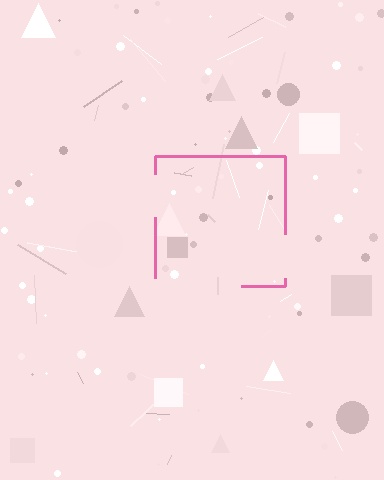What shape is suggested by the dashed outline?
The dashed outline suggests a square.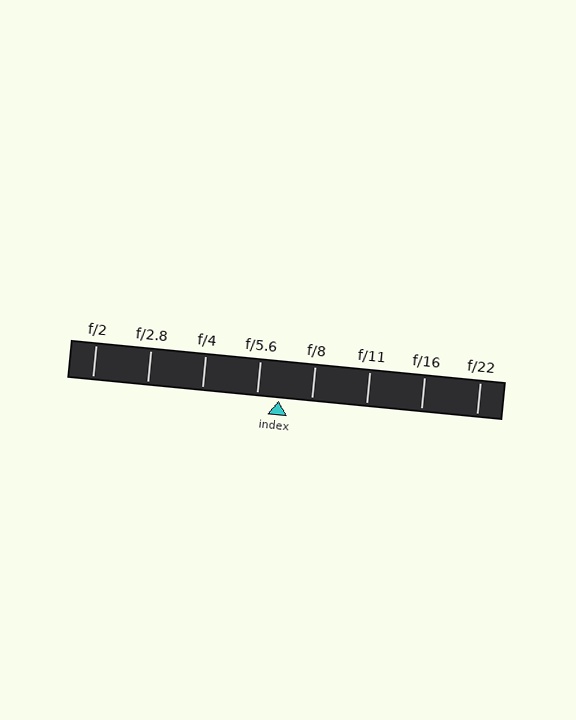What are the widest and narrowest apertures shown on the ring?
The widest aperture shown is f/2 and the narrowest is f/22.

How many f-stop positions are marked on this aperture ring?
There are 8 f-stop positions marked.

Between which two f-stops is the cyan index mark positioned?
The index mark is between f/5.6 and f/8.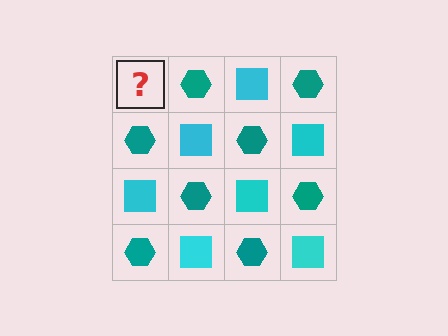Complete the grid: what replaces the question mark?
The question mark should be replaced with a cyan square.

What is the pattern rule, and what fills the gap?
The rule is that it alternates cyan square and teal hexagon in a checkerboard pattern. The gap should be filled with a cyan square.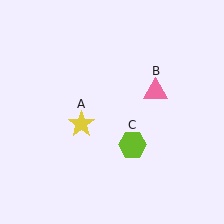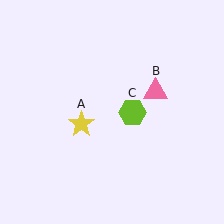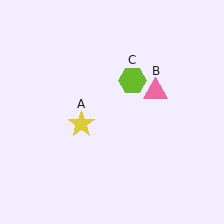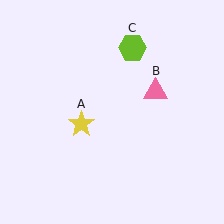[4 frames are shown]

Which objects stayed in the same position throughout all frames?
Yellow star (object A) and pink triangle (object B) remained stationary.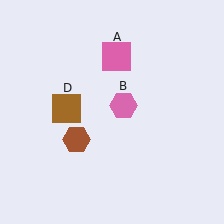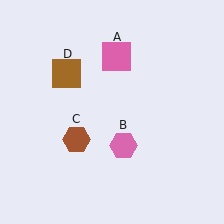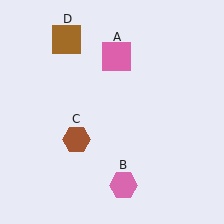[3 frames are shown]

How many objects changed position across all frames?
2 objects changed position: pink hexagon (object B), brown square (object D).